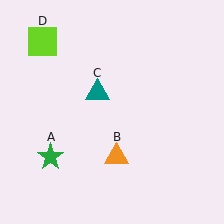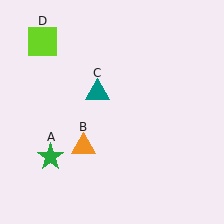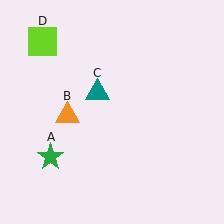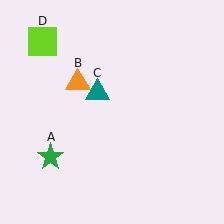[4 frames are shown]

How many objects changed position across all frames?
1 object changed position: orange triangle (object B).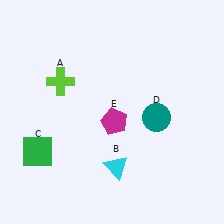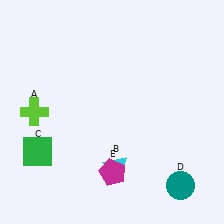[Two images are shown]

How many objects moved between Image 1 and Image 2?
3 objects moved between the two images.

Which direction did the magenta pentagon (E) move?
The magenta pentagon (E) moved down.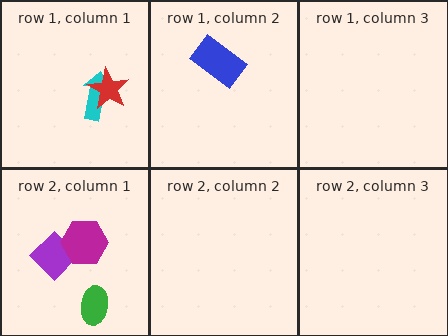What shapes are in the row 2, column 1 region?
The purple diamond, the magenta hexagon, the green ellipse.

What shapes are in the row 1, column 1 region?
The cyan arrow, the red star.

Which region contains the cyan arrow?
The row 1, column 1 region.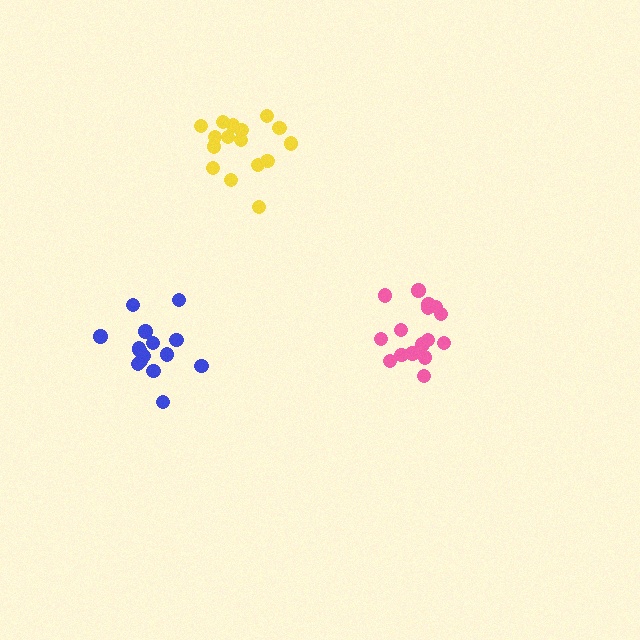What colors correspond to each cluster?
The clusters are colored: blue, pink, yellow.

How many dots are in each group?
Group 1: 15 dots, Group 2: 16 dots, Group 3: 16 dots (47 total).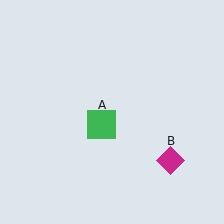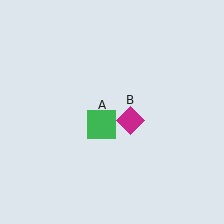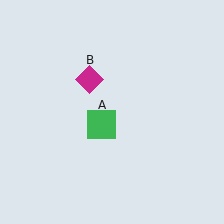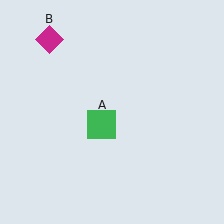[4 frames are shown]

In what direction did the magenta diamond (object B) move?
The magenta diamond (object B) moved up and to the left.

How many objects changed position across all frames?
1 object changed position: magenta diamond (object B).